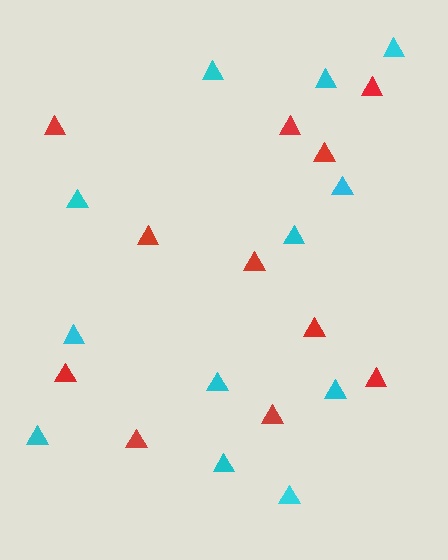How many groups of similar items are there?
There are 2 groups: one group of red triangles (11) and one group of cyan triangles (12).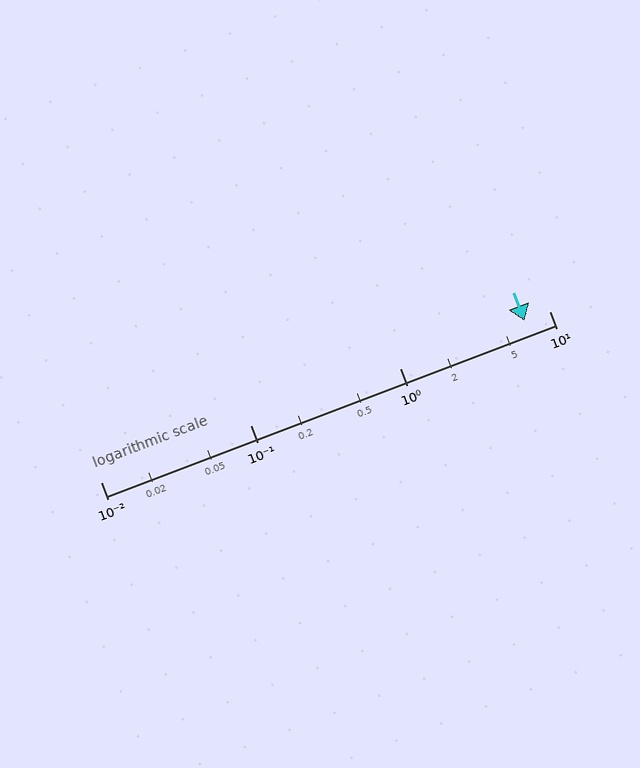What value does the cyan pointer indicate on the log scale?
The pointer indicates approximately 6.8.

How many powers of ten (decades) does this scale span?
The scale spans 3 decades, from 0.01 to 10.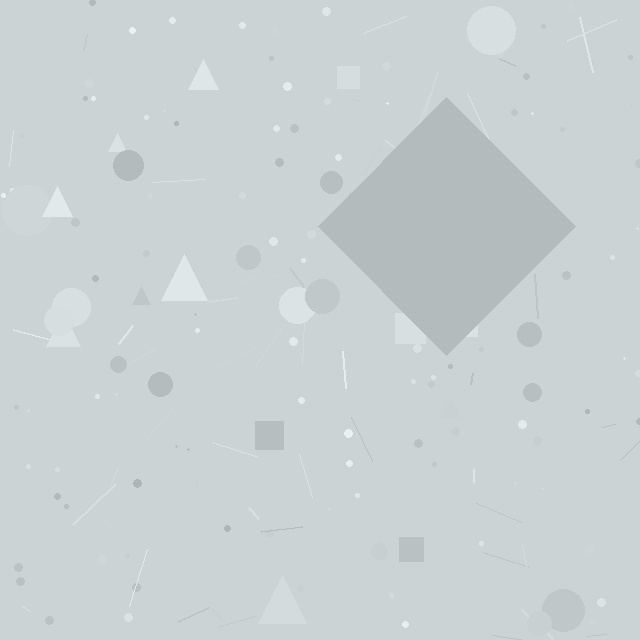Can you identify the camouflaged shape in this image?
The camouflaged shape is a diamond.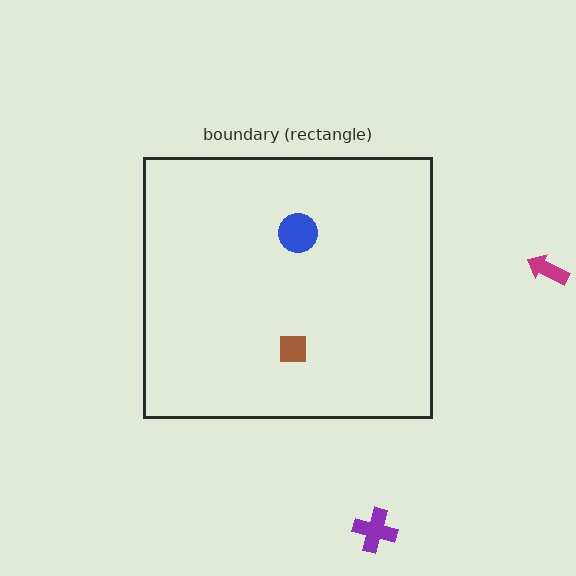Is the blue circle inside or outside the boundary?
Inside.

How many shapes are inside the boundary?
2 inside, 2 outside.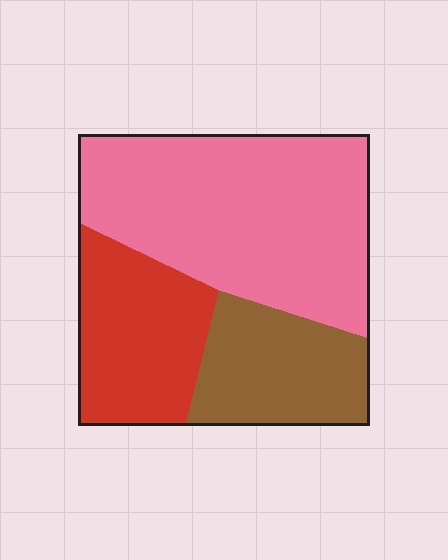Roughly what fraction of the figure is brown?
Brown takes up between a sixth and a third of the figure.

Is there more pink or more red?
Pink.